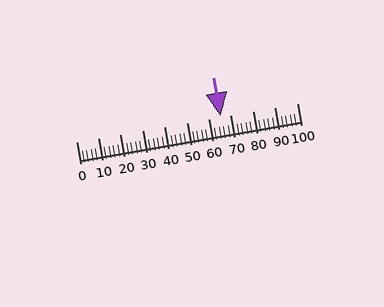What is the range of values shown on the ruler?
The ruler shows values from 0 to 100.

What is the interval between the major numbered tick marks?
The major tick marks are spaced 10 units apart.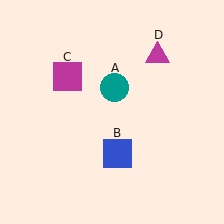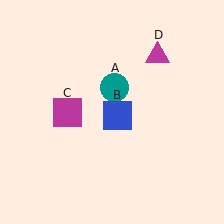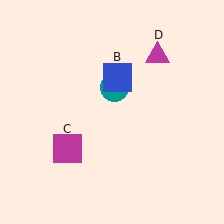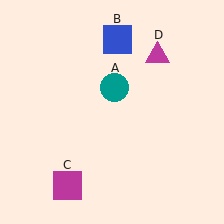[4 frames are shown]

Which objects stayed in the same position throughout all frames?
Teal circle (object A) and magenta triangle (object D) remained stationary.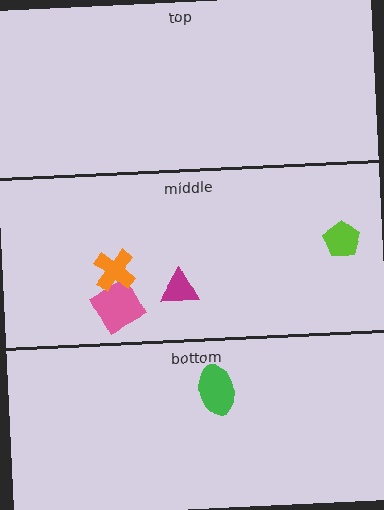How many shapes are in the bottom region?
1.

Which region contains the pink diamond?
The middle region.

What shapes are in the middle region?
The pink diamond, the lime pentagon, the orange cross, the magenta triangle.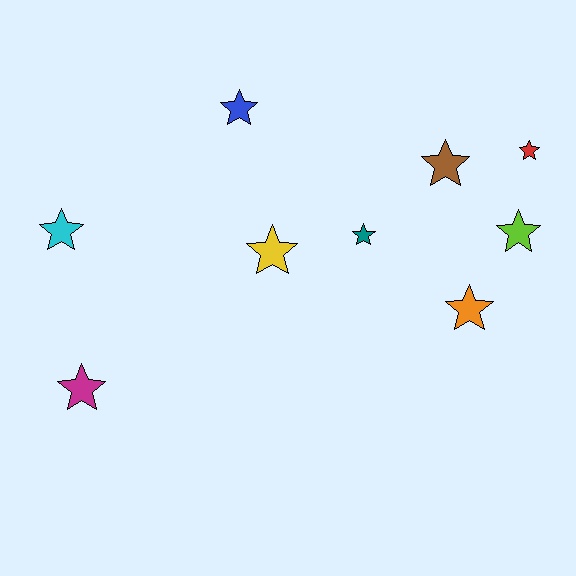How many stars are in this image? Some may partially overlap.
There are 9 stars.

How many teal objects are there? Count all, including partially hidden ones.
There is 1 teal object.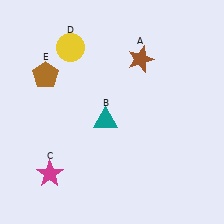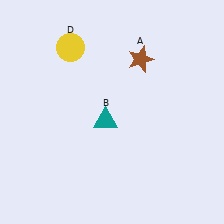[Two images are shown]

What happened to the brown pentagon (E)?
The brown pentagon (E) was removed in Image 2. It was in the top-left area of Image 1.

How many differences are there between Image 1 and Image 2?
There are 2 differences between the two images.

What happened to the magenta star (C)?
The magenta star (C) was removed in Image 2. It was in the bottom-left area of Image 1.